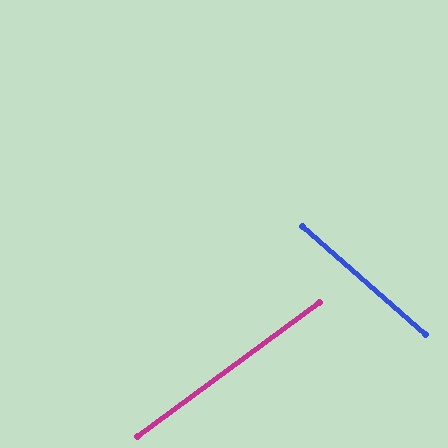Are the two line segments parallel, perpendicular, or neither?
Neither parallel nor perpendicular — they differ by about 78°.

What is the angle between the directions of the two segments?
Approximately 78 degrees.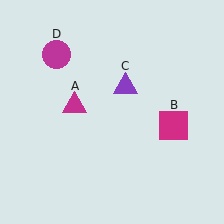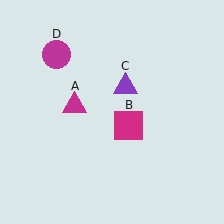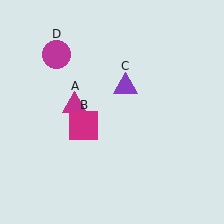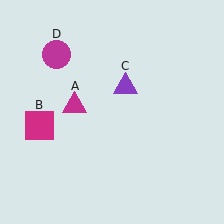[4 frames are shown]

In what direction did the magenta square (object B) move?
The magenta square (object B) moved left.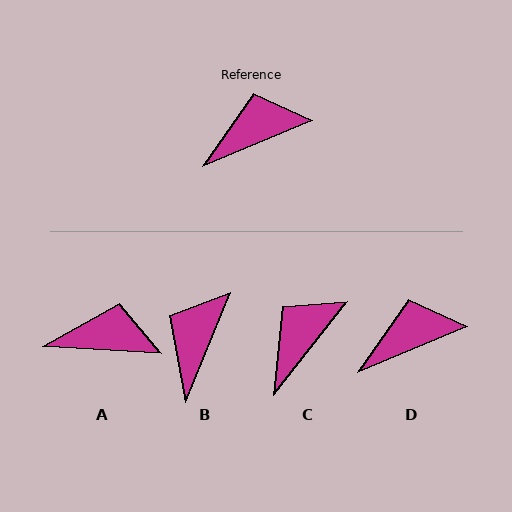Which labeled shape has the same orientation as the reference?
D.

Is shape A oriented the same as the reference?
No, it is off by about 26 degrees.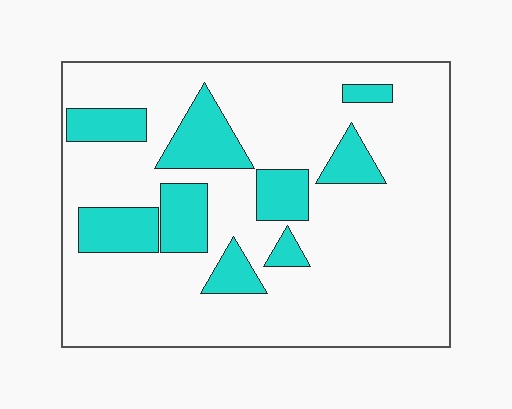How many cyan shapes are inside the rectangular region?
9.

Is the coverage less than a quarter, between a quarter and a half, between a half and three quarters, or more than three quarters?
Less than a quarter.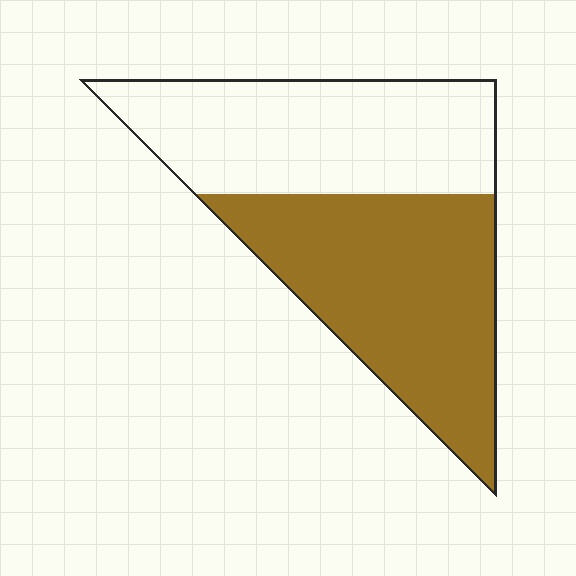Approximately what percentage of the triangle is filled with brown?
Approximately 55%.